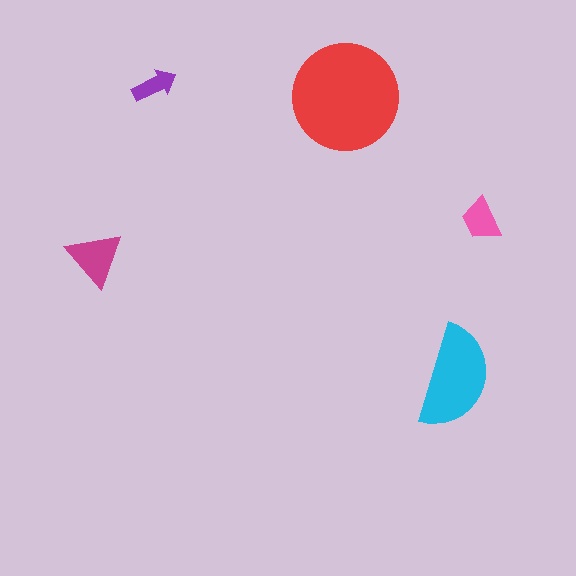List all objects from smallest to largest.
The purple arrow, the pink trapezoid, the magenta triangle, the cyan semicircle, the red circle.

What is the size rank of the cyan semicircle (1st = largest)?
2nd.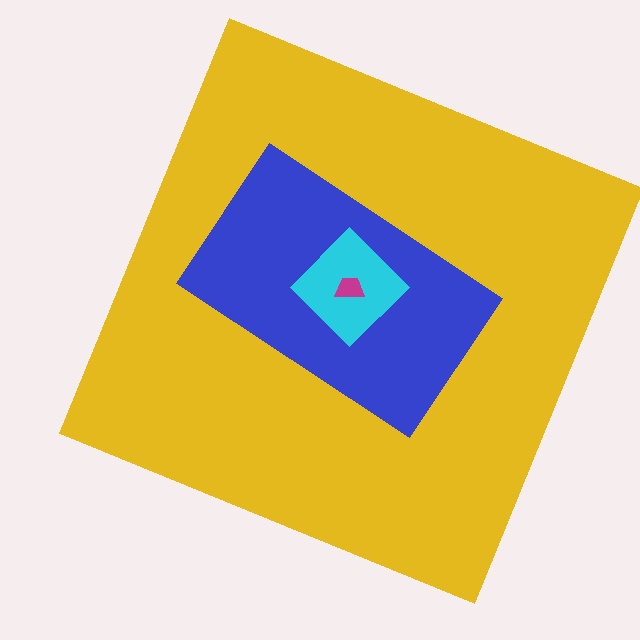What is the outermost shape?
The yellow square.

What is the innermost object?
The magenta trapezoid.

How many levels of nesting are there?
4.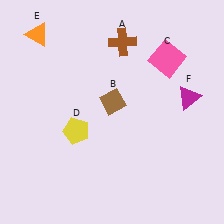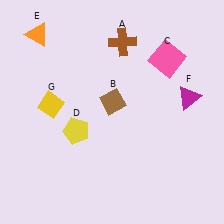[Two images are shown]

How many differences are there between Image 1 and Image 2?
There is 1 difference between the two images.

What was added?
A yellow diamond (G) was added in Image 2.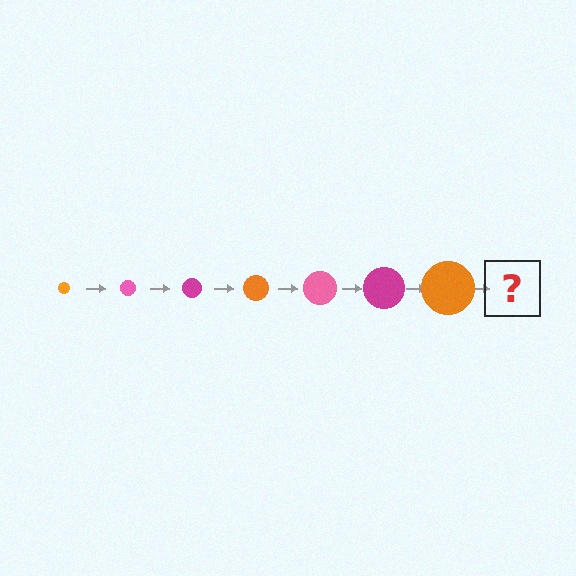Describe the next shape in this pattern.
It should be a pink circle, larger than the previous one.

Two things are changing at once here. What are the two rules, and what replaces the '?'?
The two rules are that the circle grows larger each step and the color cycles through orange, pink, and magenta. The '?' should be a pink circle, larger than the previous one.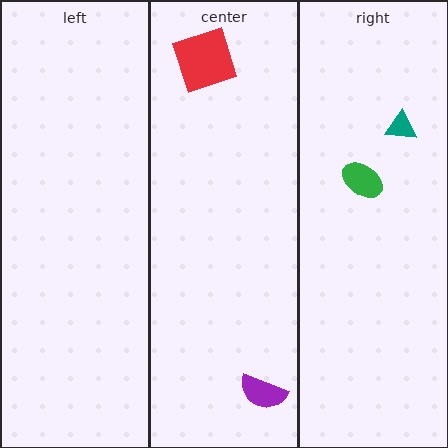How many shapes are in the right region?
2.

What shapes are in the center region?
The purple semicircle, the red square.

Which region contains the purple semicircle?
The center region.